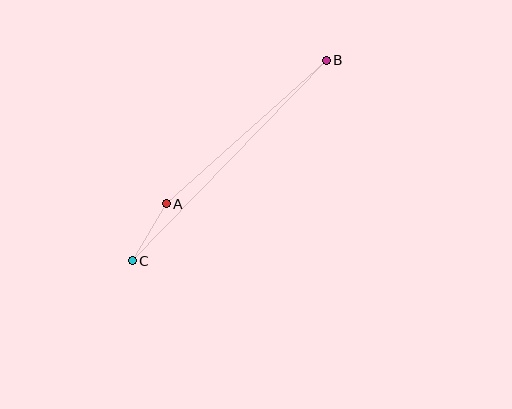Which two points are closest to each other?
Points A and C are closest to each other.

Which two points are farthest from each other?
Points B and C are farthest from each other.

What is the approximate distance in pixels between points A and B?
The distance between A and B is approximately 215 pixels.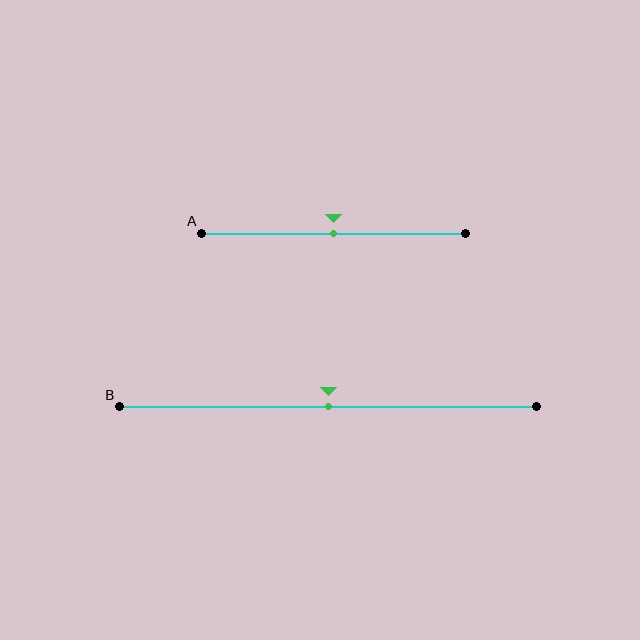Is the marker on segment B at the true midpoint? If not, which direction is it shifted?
Yes, the marker on segment B is at the true midpoint.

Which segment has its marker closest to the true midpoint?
Segment A has its marker closest to the true midpoint.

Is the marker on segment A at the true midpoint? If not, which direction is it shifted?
Yes, the marker on segment A is at the true midpoint.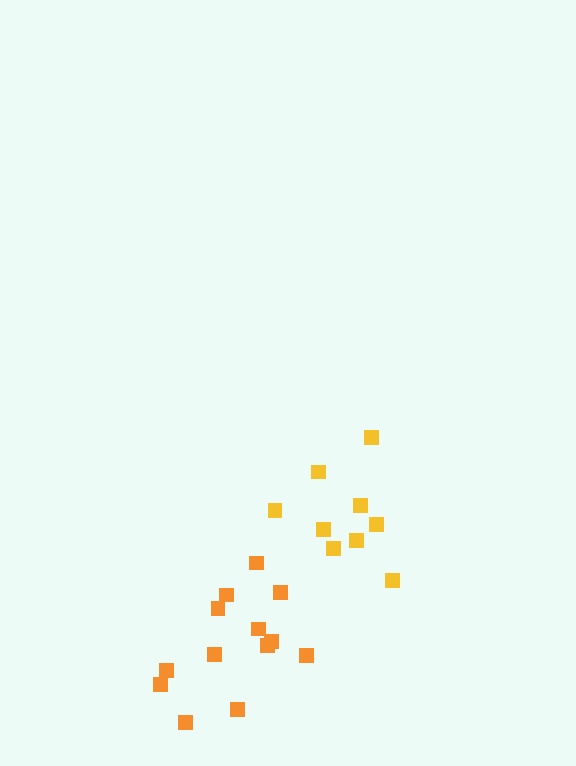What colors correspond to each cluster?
The clusters are colored: orange, yellow.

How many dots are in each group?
Group 1: 13 dots, Group 2: 9 dots (22 total).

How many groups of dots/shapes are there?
There are 2 groups.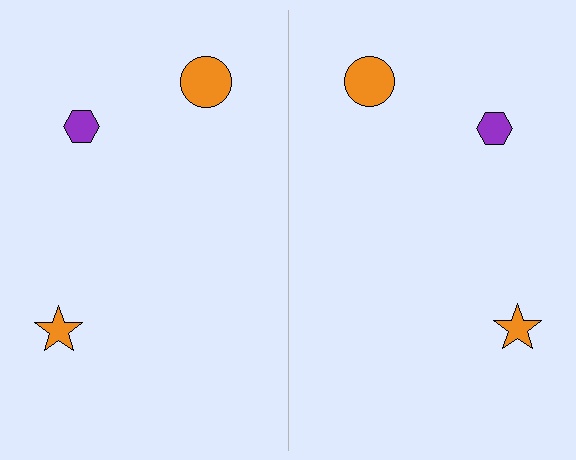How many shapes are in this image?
There are 6 shapes in this image.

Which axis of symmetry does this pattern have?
The pattern has a vertical axis of symmetry running through the center of the image.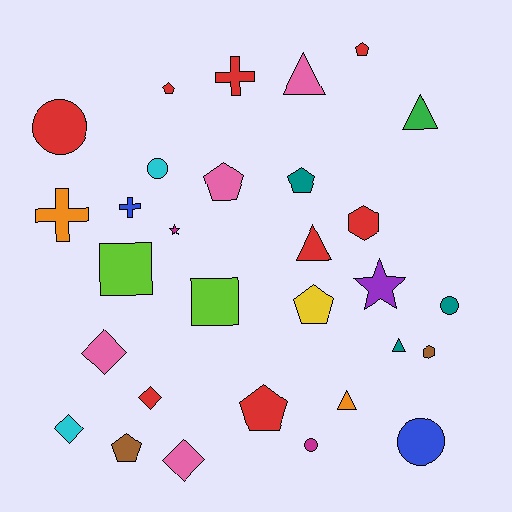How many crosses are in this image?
There are 3 crosses.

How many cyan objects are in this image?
There are 2 cyan objects.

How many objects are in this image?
There are 30 objects.